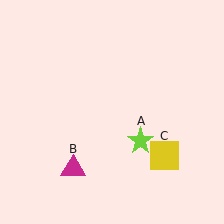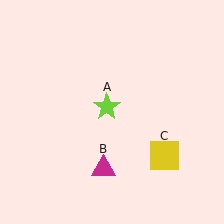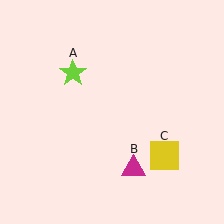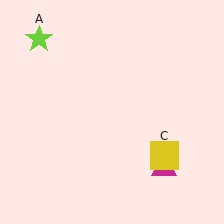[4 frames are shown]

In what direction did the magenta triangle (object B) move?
The magenta triangle (object B) moved right.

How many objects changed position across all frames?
2 objects changed position: lime star (object A), magenta triangle (object B).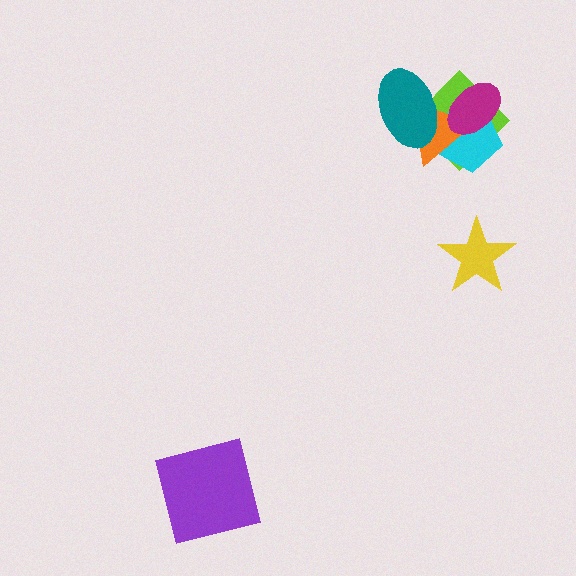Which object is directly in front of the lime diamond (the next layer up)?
The cyan pentagon is directly in front of the lime diamond.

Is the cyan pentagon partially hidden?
Yes, it is partially covered by another shape.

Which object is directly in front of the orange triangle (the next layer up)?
The teal ellipse is directly in front of the orange triangle.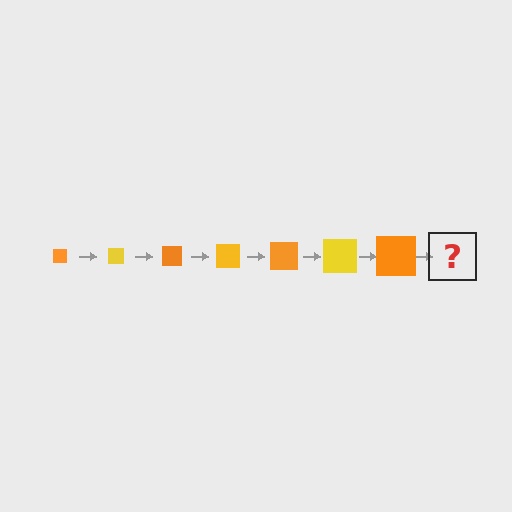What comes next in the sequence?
The next element should be a yellow square, larger than the previous one.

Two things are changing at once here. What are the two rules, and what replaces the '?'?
The two rules are that the square grows larger each step and the color cycles through orange and yellow. The '?' should be a yellow square, larger than the previous one.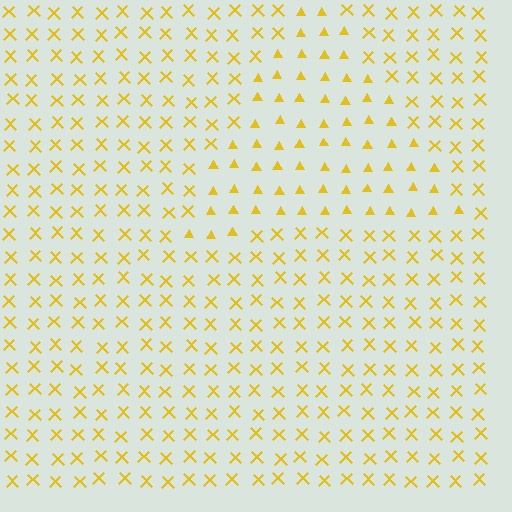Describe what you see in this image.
The image is filled with small yellow elements arranged in a uniform grid. A triangle-shaped region contains triangles, while the surrounding area contains X marks. The boundary is defined purely by the change in element shape.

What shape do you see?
I see a triangle.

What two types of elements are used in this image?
The image uses triangles inside the triangle region and X marks outside it.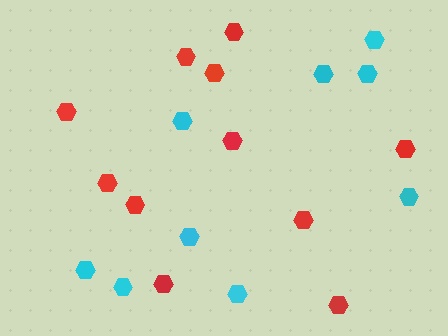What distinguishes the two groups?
There are 2 groups: one group of cyan hexagons (9) and one group of red hexagons (11).